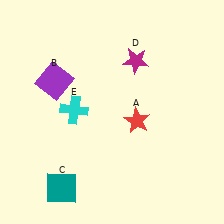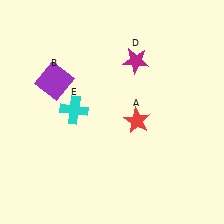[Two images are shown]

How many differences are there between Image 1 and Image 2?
There is 1 difference between the two images.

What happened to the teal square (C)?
The teal square (C) was removed in Image 2. It was in the bottom-left area of Image 1.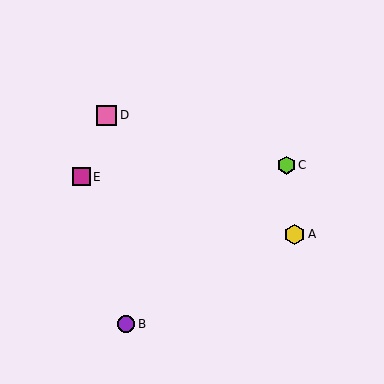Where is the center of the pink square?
The center of the pink square is at (107, 115).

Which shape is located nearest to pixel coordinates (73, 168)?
The magenta square (labeled E) at (81, 177) is nearest to that location.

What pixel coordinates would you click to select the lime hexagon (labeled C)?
Click at (286, 165) to select the lime hexagon C.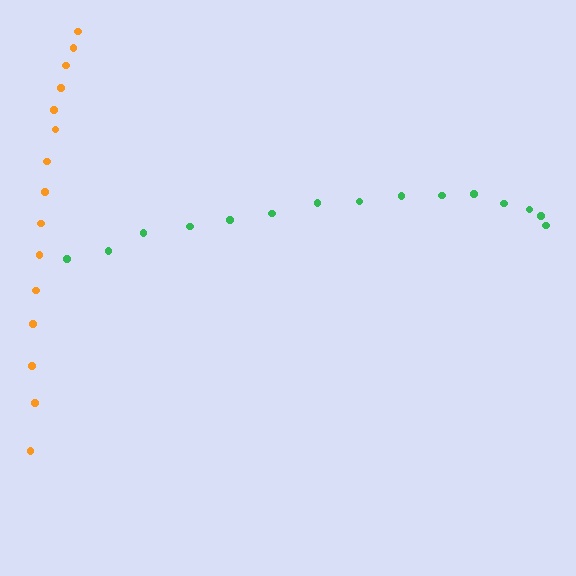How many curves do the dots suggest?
There are 2 distinct paths.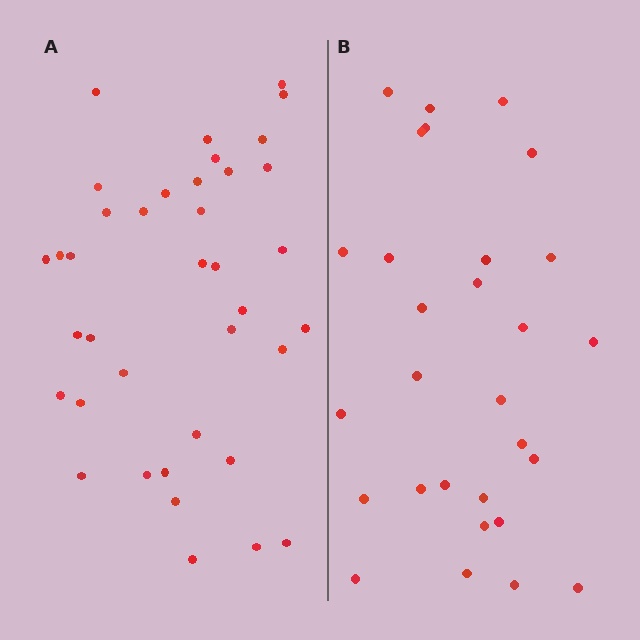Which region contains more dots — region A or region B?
Region A (the left region) has more dots.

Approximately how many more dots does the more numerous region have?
Region A has roughly 8 or so more dots than region B.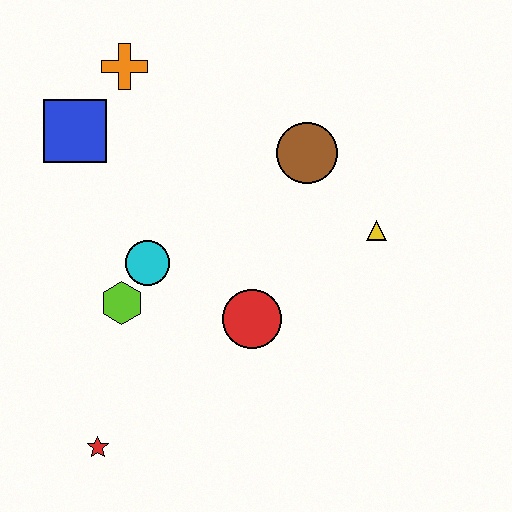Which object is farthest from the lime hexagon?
The yellow triangle is farthest from the lime hexagon.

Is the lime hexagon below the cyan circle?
Yes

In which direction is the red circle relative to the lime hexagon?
The red circle is to the right of the lime hexagon.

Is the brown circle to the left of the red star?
No